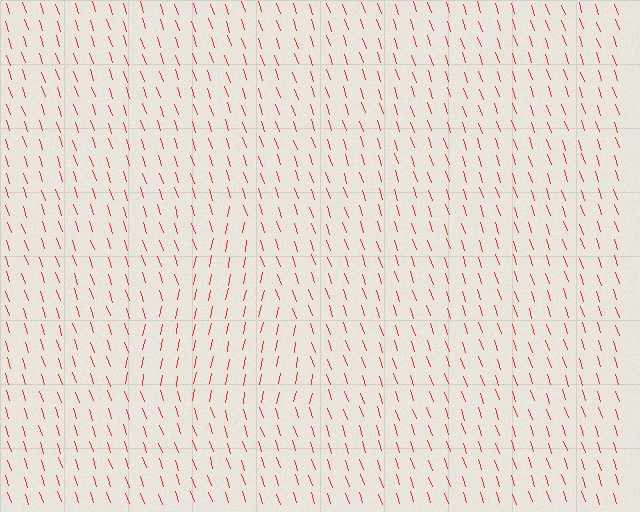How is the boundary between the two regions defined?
The boundary is defined purely by a change in line orientation (approximately 30 degrees difference). All lines are the same color and thickness.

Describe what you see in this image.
The image is filled with small red line segments. A triangle region in the image has lines oriented differently from the surrounding lines, creating a visible texture boundary.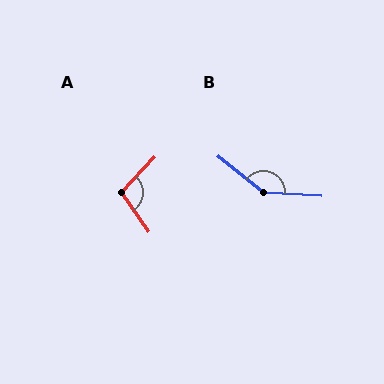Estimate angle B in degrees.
Approximately 145 degrees.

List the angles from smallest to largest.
A (102°), B (145°).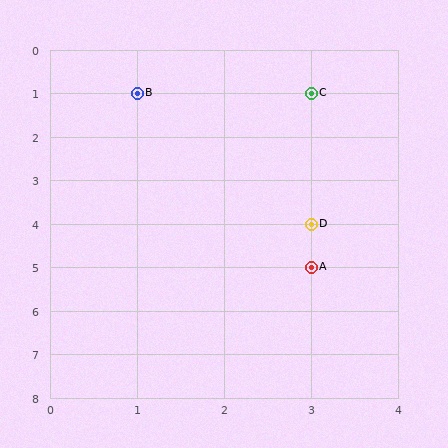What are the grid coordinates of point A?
Point A is at grid coordinates (3, 5).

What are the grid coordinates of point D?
Point D is at grid coordinates (3, 4).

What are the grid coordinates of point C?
Point C is at grid coordinates (3, 1).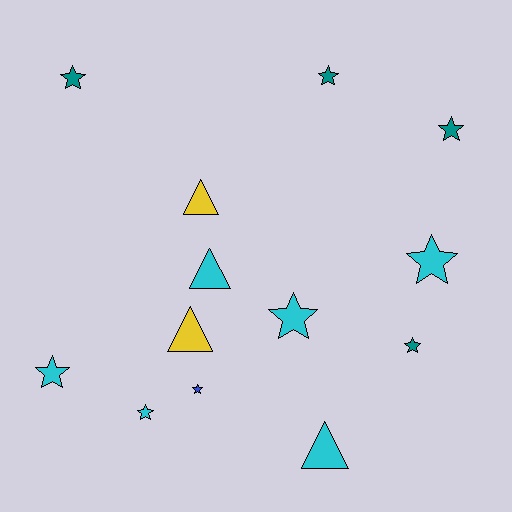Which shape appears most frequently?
Star, with 9 objects.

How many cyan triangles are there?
There are 2 cyan triangles.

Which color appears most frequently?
Cyan, with 6 objects.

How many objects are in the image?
There are 13 objects.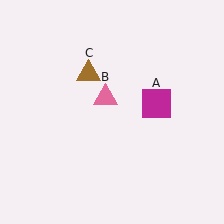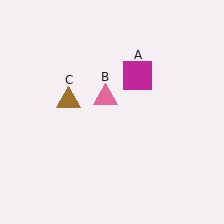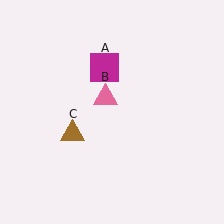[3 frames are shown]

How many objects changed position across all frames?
2 objects changed position: magenta square (object A), brown triangle (object C).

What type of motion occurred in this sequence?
The magenta square (object A), brown triangle (object C) rotated counterclockwise around the center of the scene.